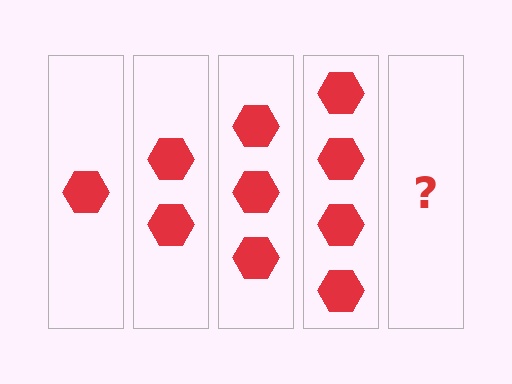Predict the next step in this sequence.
The next step is 5 hexagons.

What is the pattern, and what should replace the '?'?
The pattern is that each step adds one more hexagon. The '?' should be 5 hexagons.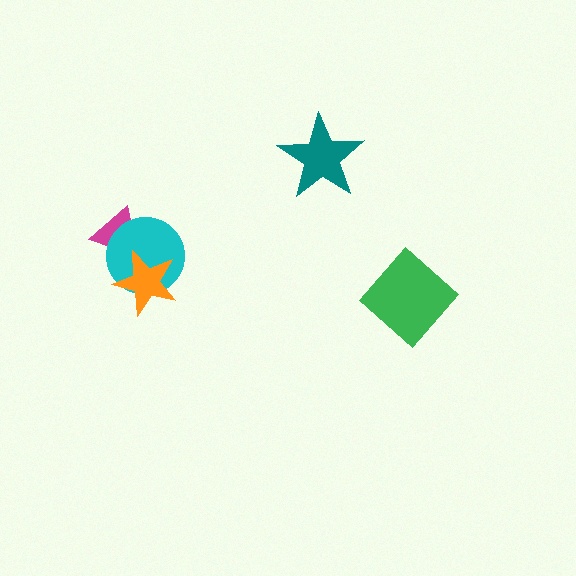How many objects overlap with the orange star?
2 objects overlap with the orange star.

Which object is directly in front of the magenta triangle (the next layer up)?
The cyan circle is directly in front of the magenta triangle.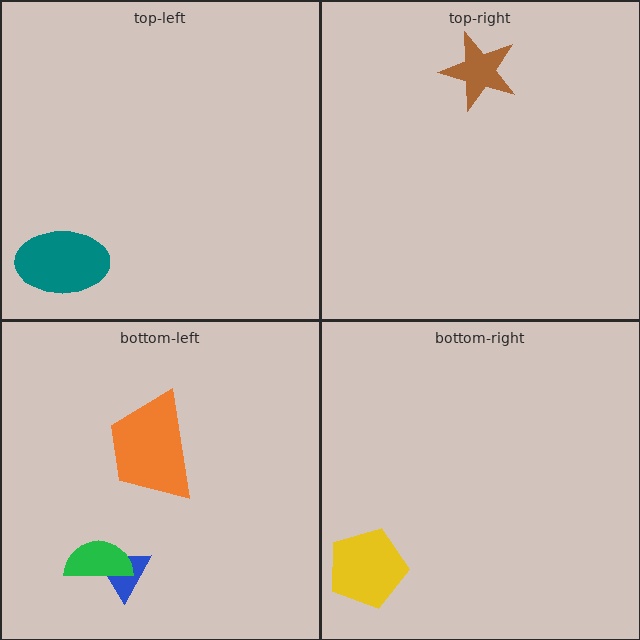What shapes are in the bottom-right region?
The yellow pentagon.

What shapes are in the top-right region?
The brown star.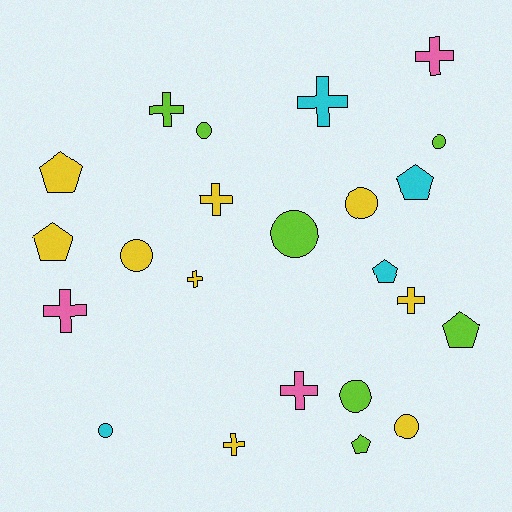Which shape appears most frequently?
Cross, with 9 objects.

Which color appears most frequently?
Yellow, with 9 objects.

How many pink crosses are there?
There are 3 pink crosses.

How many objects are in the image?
There are 23 objects.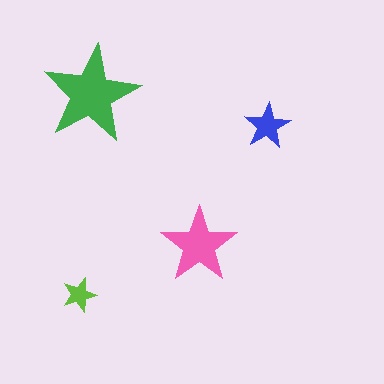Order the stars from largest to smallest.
the green one, the pink one, the blue one, the lime one.